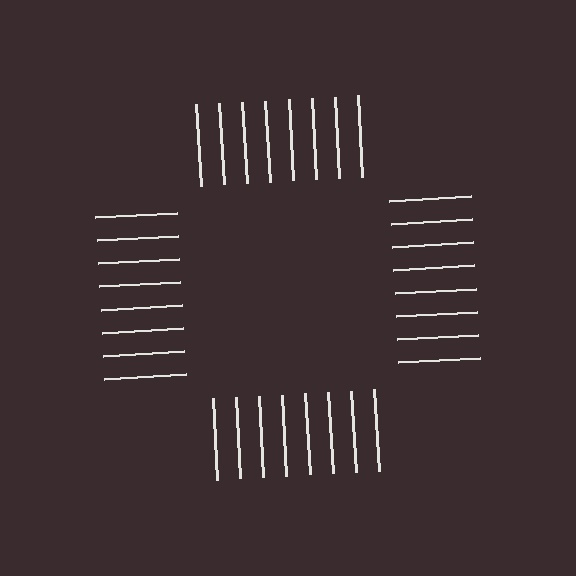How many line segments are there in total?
32 — 8 along each of the 4 edges.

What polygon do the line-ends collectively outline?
An illusory square — the line segments terminate on its edges but no continuous stroke is drawn.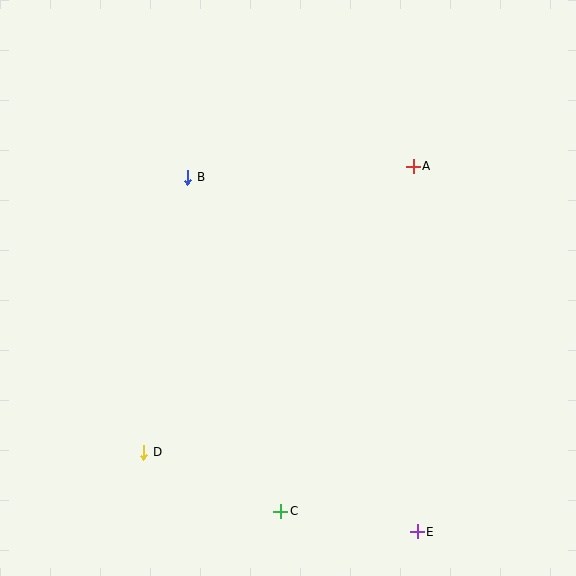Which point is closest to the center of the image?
Point B at (188, 177) is closest to the center.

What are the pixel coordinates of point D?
Point D is at (144, 452).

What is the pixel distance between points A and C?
The distance between A and C is 370 pixels.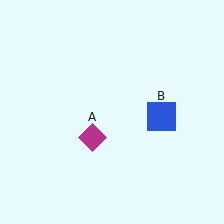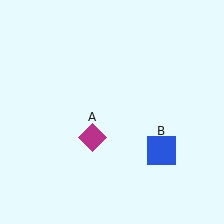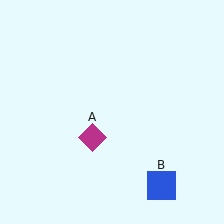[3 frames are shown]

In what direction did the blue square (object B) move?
The blue square (object B) moved down.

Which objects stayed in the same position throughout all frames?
Magenta diamond (object A) remained stationary.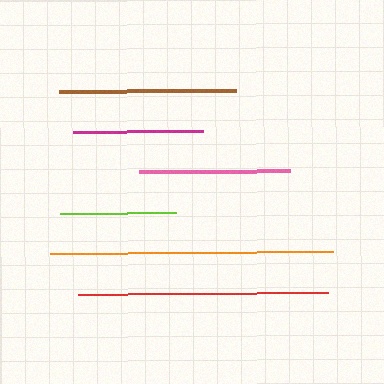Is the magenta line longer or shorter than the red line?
The red line is longer than the magenta line.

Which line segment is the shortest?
The lime line is the shortest at approximately 115 pixels.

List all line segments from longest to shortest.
From longest to shortest: orange, red, brown, pink, magenta, lime.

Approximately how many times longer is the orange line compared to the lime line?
The orange line is approximately 2.5 times the length of the lime line.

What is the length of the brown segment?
The brown segment is approximately 177 pixels long.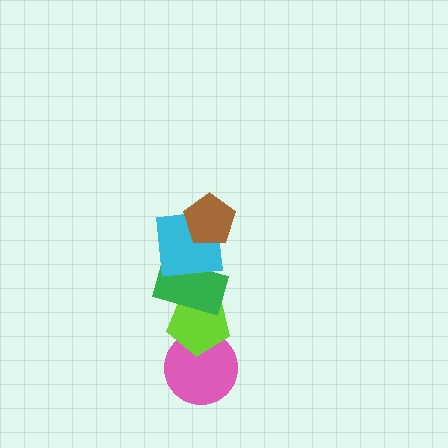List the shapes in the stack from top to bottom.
From top to bottom: the brown pentagon, the cyan square, the green rectangle, the lime pentagon, the pink circle.